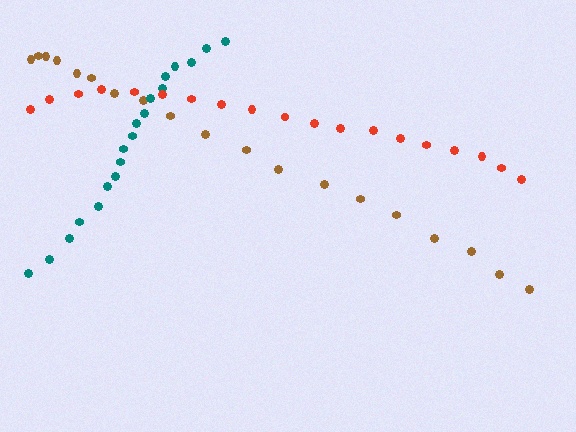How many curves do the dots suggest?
There are 3 distinct paths.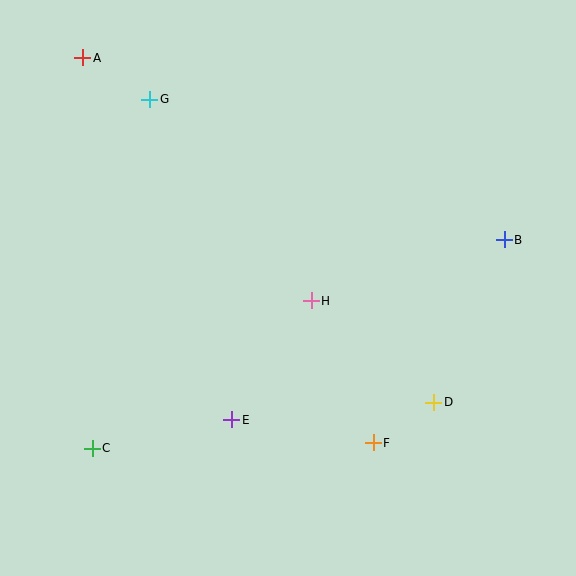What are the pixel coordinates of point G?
Point G is at (150, 99).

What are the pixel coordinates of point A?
Point A is at (83, 58).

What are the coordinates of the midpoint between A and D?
The midpoint between A and D is at (258, 230).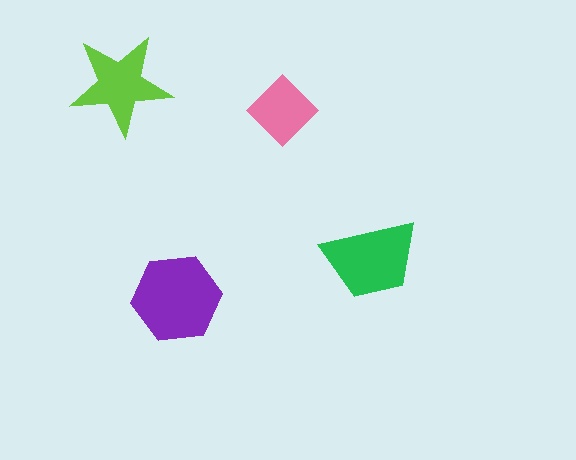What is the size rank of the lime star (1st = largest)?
3rd.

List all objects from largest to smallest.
The purple hexagon, the green trapezoid, the lime star, the pink diamond.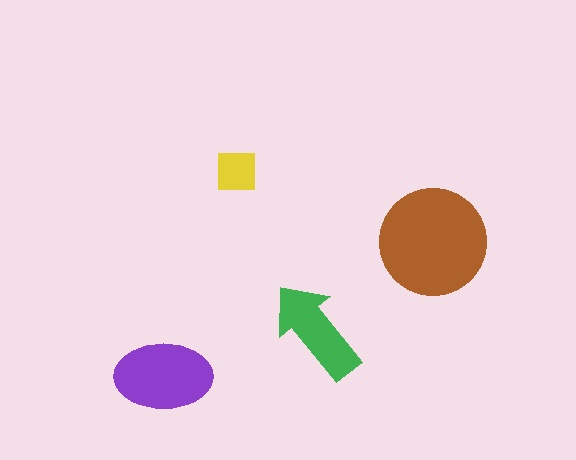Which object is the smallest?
The yellow square.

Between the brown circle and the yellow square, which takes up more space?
The brown circle.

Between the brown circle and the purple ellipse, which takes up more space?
The brown circle.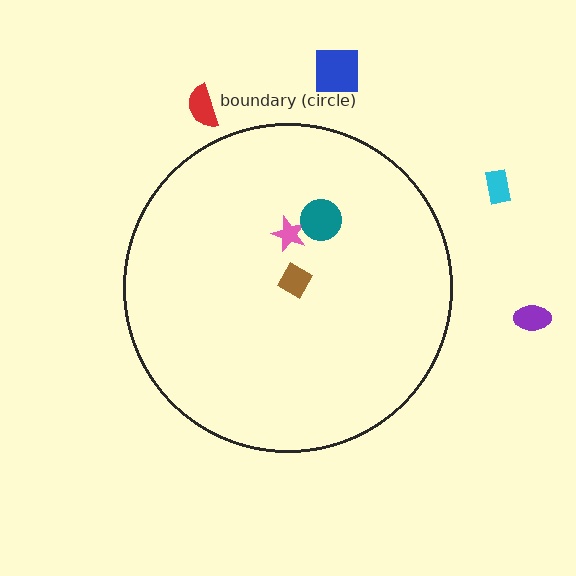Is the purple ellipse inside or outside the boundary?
Outside.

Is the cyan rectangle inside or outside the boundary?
Outside.